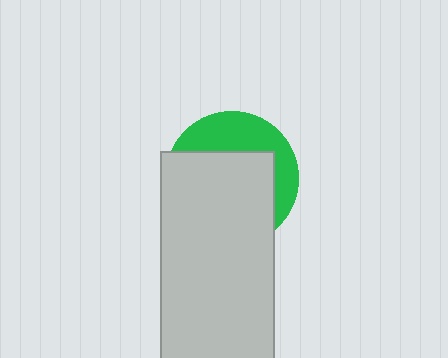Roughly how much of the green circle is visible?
A small part of it is visible (roughly 35%).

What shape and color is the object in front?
The object in front is a light gray rectangle.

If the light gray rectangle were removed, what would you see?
You would see the complete green circle.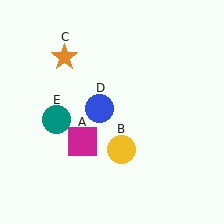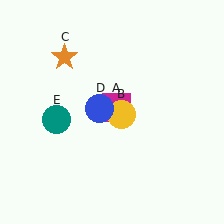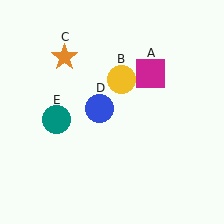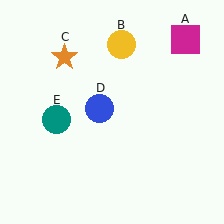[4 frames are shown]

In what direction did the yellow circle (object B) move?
The yellow circle (object B) moved up.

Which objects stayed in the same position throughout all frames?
Orange star (object C) and blue circle (object D) and teal circle (object E) remained stationary.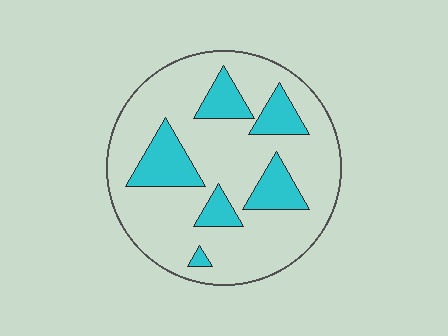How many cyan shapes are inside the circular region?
6.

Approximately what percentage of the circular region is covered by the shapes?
Approximately 20%.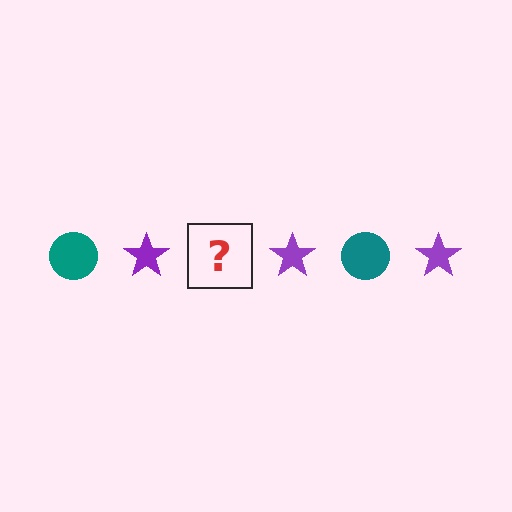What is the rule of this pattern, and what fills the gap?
The rule is that the pattern alternates between teal circle and purple star. The gap should be filled with a teal circle.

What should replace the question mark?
The question mark should be replaced with a teal circle.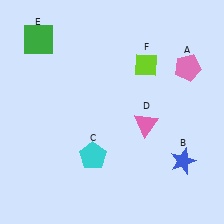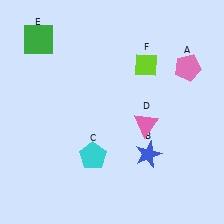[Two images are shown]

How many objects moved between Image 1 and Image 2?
1 object moved between the two images.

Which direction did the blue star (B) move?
The blue star (B) moved left.